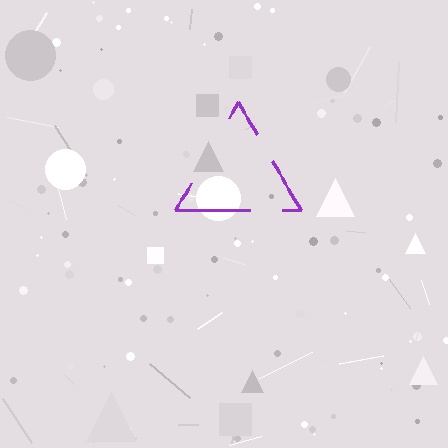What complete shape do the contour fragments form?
The contour fragments form a triangle.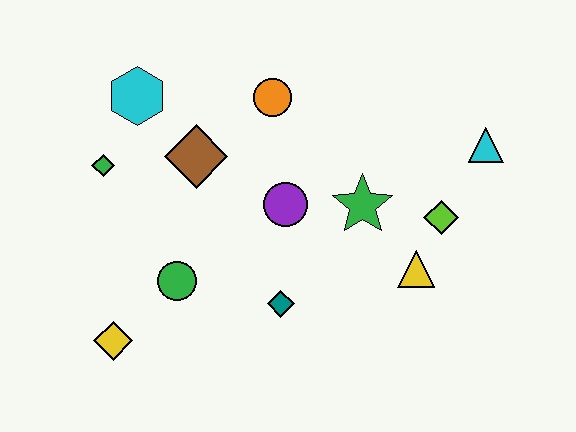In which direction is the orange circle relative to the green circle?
The orange circle is above the green circle.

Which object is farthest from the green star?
The yellow diamond is farthest from the green star.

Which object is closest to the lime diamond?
The yellow triangle is closest to the lime diamond.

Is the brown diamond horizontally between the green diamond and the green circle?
No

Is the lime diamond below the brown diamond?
Yes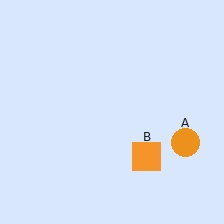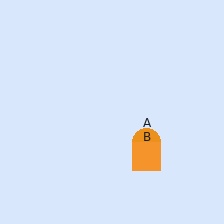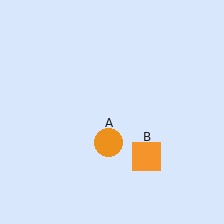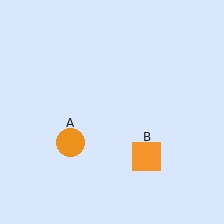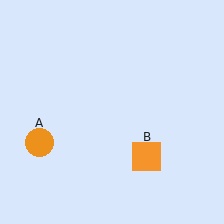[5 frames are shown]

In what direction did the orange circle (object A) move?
The orange circle (object A) moved left.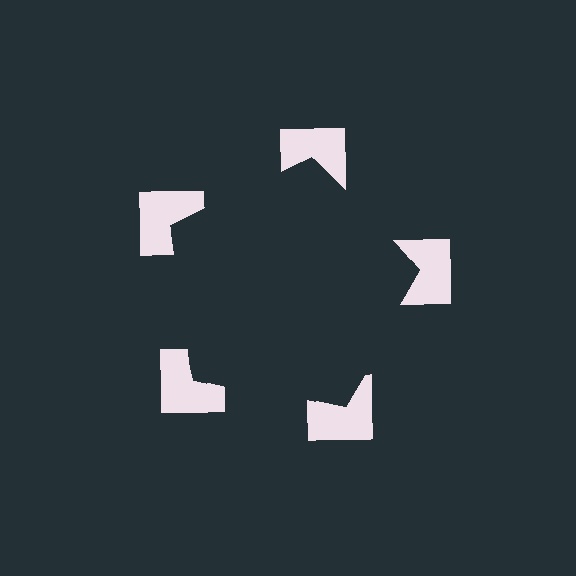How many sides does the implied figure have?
5 sides.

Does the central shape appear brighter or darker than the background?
It typically appears slightly darker than the background, even though no actual brightness change is drawn.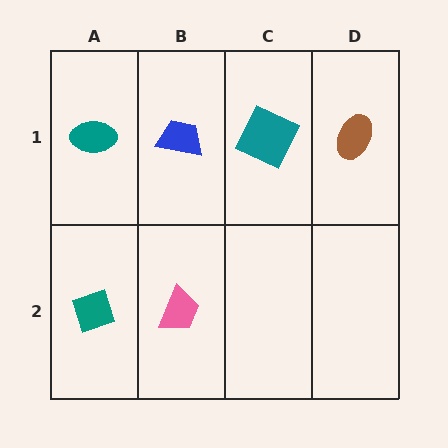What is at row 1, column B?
A blue trapezoid.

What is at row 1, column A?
A teal ellipse.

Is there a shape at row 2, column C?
No, that cell is empty.